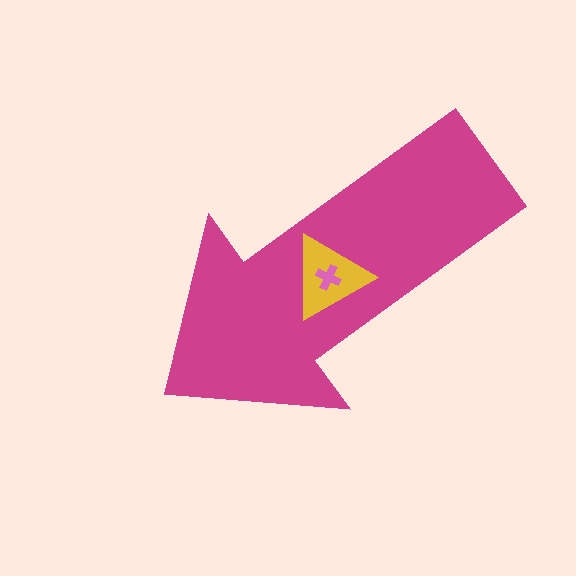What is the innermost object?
The pink cross.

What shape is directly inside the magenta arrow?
The yellow triangle.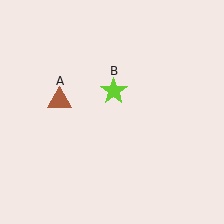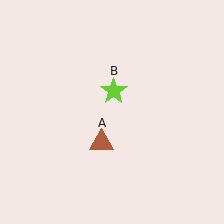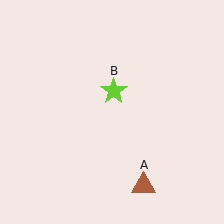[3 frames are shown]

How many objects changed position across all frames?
1 object changed position: brown triangle (object A).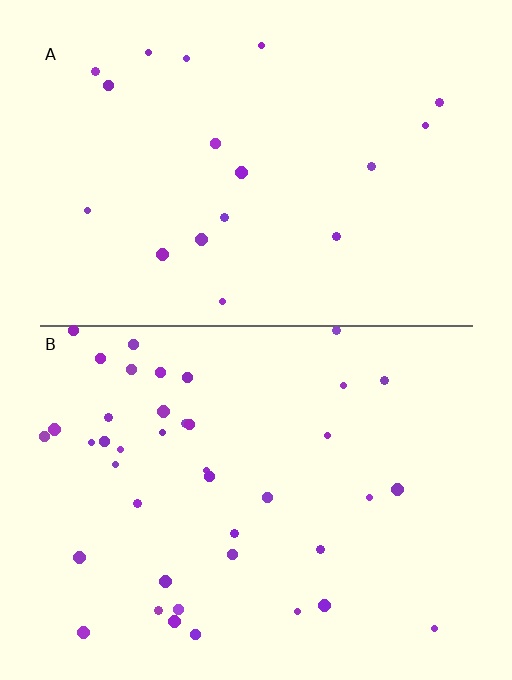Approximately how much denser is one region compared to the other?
Approximately 2.3× — region B over region A.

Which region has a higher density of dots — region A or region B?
B (the bottom).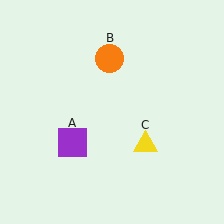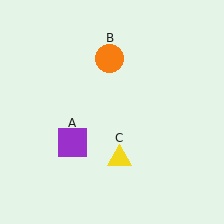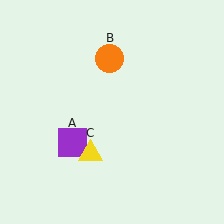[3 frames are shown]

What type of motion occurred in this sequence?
The yellow triangle (object C) rotated clockwise around the center of the scene.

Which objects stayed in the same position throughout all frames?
Purple square (object A) and orange circle (object B) remained stationary.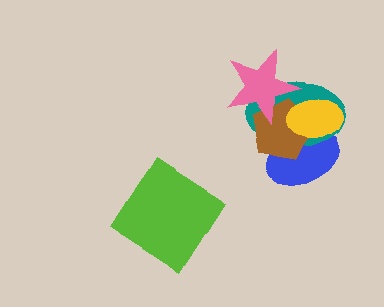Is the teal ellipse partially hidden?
Yes, it is partially covered by another shape.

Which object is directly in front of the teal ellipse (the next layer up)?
The brown pentagon is directly in front of the teal ellipse.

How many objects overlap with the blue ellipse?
3 objects overlap with the blue ellipse.